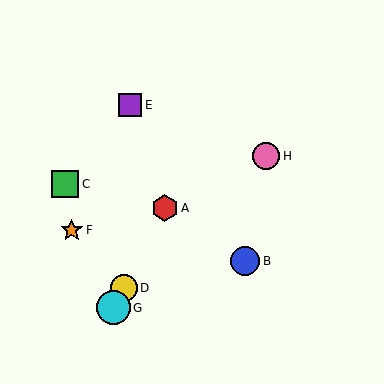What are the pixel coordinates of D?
Object D is at (124, 288).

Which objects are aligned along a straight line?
Objects A, D, G are aligned along a straight line.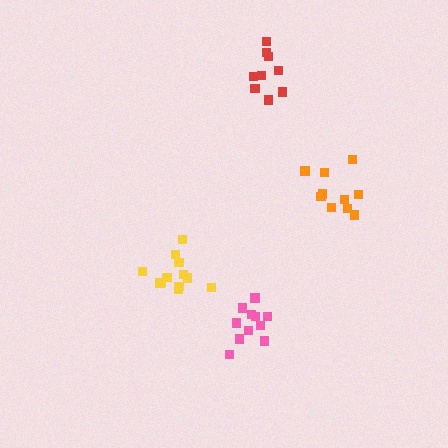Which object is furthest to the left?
The yellow cluster is leftmost.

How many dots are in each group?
Group 1: 10 dots, Group 2: 9 dots, Group 3: 12 dots, Group 4: 11 dots (42 total).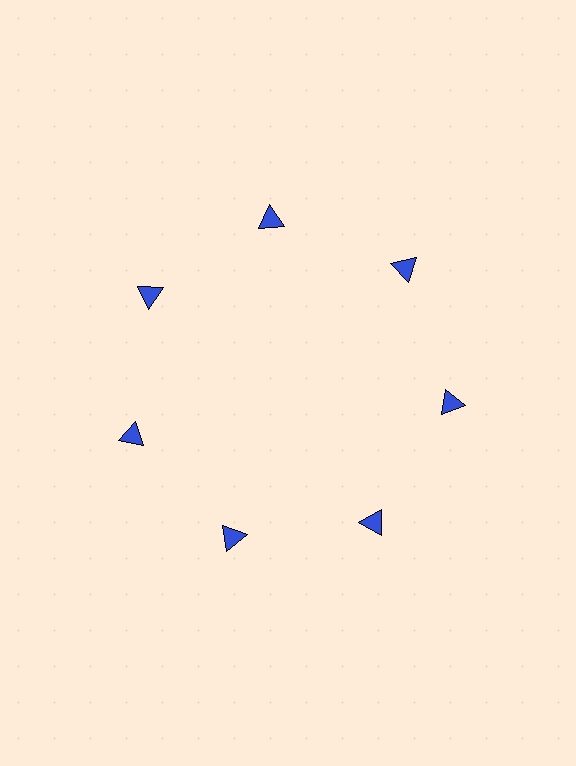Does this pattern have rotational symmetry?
Yes, this pattern has 7-fold rotational symmetry. It looks the same after rotating 51 degrees around the center.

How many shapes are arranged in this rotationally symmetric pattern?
There are 7 shapes, arranged in 7 groups of 1.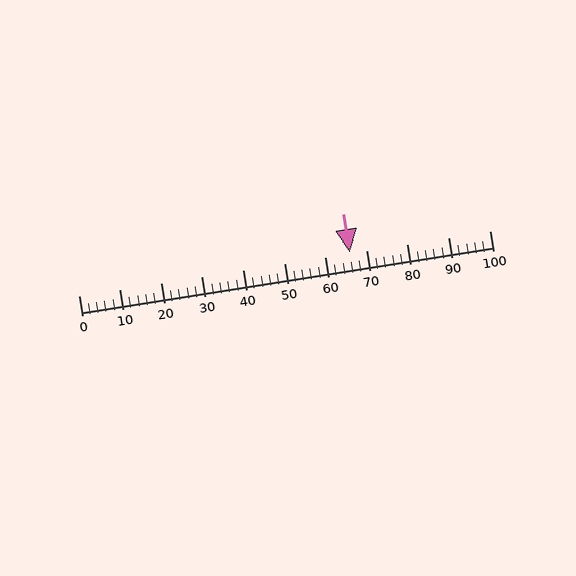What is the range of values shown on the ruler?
The ruler shows values from 0 to 100.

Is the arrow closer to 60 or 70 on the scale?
The arrow is closer to 70.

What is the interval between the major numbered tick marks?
The major tick marks are spaced 10 units apart.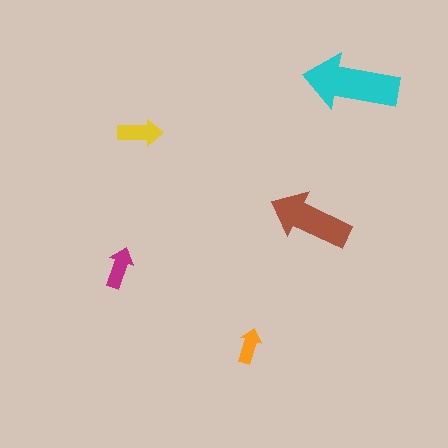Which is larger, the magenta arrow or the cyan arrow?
The cyan one.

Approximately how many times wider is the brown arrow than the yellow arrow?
About 2 times wider.